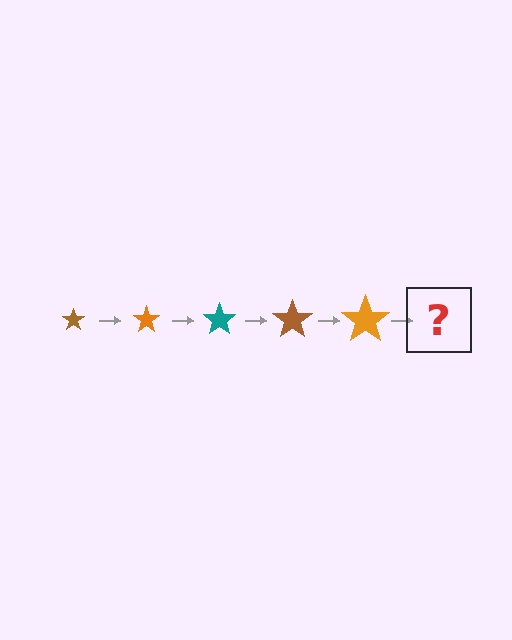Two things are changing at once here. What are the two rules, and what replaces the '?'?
The two rules are that the star grows larger each step and the color cycles through brown, orange, and teal. The '?' should be a teal star, larger than the previous one.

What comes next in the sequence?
The next element should be a teal star, larger than the previous one.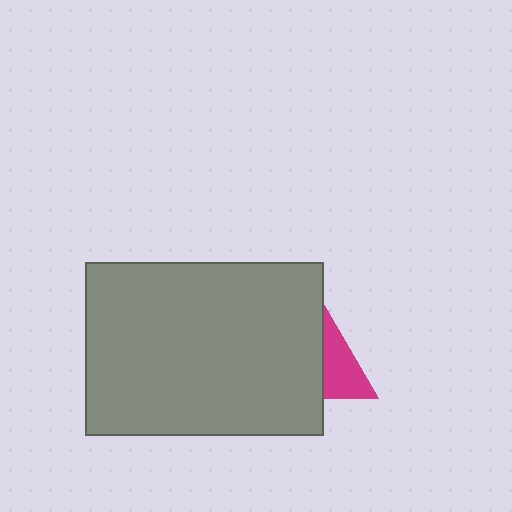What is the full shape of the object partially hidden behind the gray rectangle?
The partially hidden object is a magenta triangle.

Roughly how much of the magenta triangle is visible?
About half of it is visible (roughly 45%).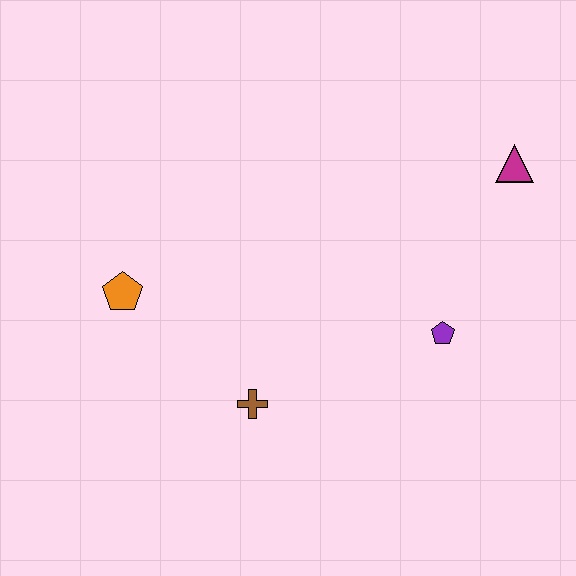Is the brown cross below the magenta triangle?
Yes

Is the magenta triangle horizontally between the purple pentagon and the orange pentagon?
No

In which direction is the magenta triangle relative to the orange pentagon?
The magenta triangle is to the right of the orange pentagon.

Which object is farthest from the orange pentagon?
The magenta triangle is farthest from the orange pentagon.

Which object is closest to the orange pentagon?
The brown cross is closest to the orange pentagon.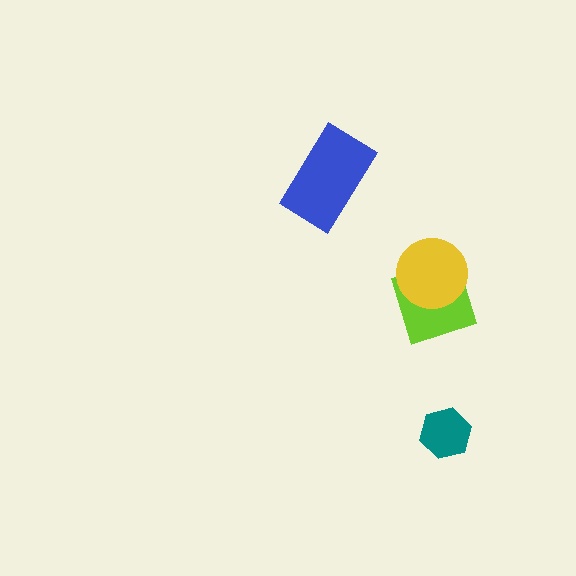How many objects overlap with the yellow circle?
1 object overlaps with the yellow circle.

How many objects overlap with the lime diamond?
1 object overlaps with the lime diamond.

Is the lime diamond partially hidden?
Yes, it is partially covered by another shape.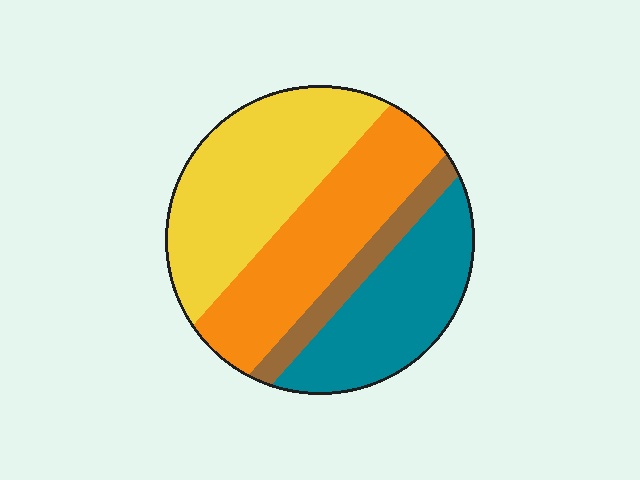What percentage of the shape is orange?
Orange covers 30% of the shape.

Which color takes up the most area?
Yellow, at roughly 35%.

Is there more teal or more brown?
Teal.